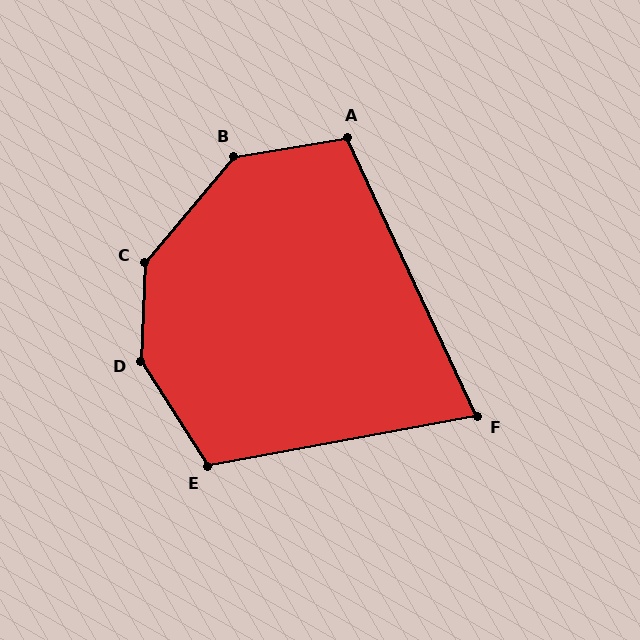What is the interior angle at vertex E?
Approximately 112 degrees (obtuse).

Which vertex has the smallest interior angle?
F, at approximately 76 degrees.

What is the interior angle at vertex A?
Approximately 105 degrees (obtuse).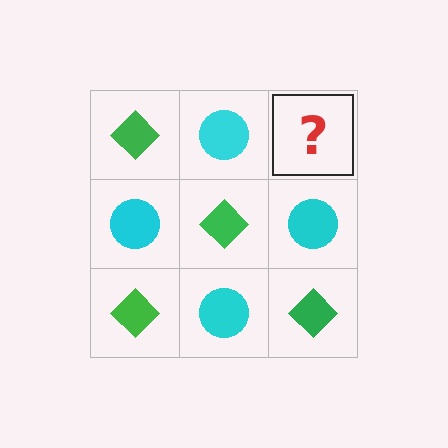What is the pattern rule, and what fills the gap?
The rule is that it alternates green diamond and cyan circle in a checkerboard pattern. The gap should be filled with a green diamond.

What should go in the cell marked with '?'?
The missing cell should contain a green diamond.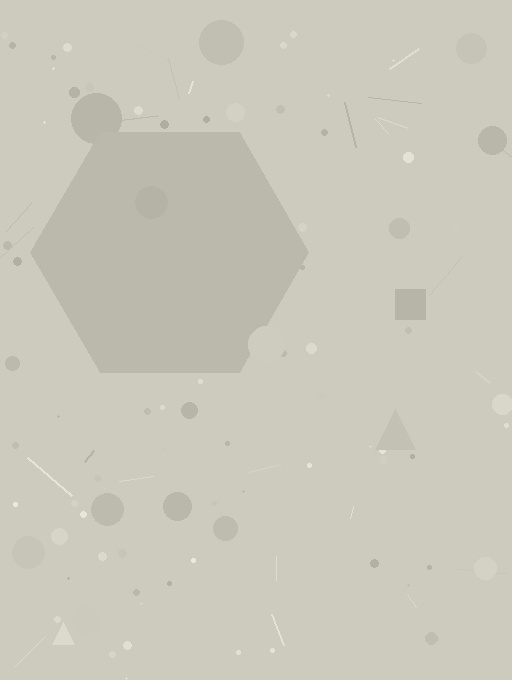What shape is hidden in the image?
A hexagon is hidden in the image.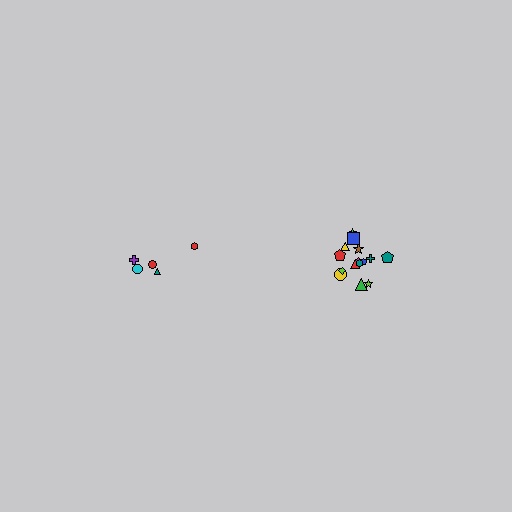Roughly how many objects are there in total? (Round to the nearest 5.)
Roughly 20 objects in total.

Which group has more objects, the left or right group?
The right group.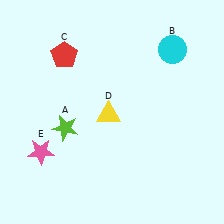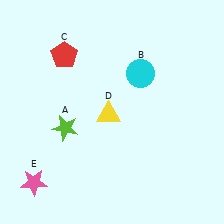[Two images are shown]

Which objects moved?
The objects that moved are: the cyan circle (B), the pink star (E).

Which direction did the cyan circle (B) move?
The cyan circle (B) moved left.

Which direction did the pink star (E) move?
The pink star (E) moved down.